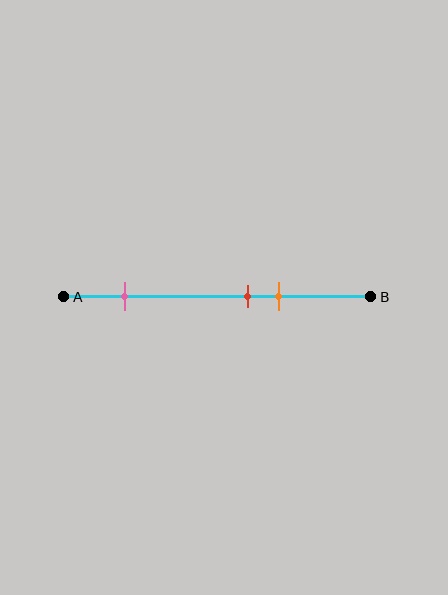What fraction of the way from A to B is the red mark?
The red mark is approximately 60% (0.6) of the way from A to B.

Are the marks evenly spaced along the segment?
No, the marks are not evenly spaced.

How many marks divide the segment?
There are 3 marks dividing the segment.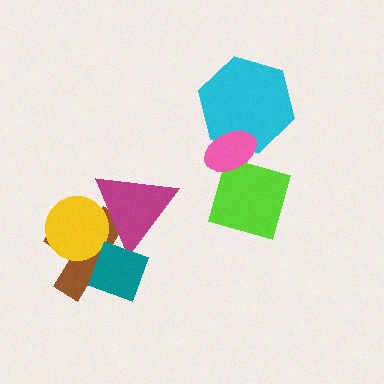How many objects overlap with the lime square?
1 object overlaps with the lime square.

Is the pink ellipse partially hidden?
No, no other shape covers it.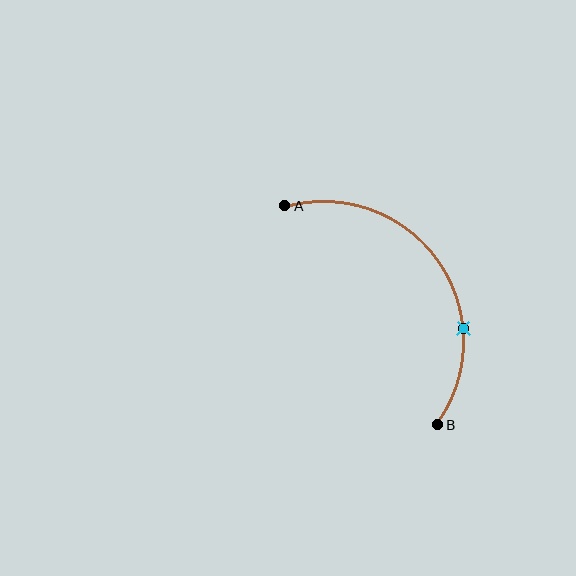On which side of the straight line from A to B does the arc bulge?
The arc bulges above and to the right of the straight line connecting A and B.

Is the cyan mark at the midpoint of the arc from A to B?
No. The cyan mark lies on the arc but is closer to endpoint B. The arc midpoint would be at the point on the curve equidistant along the arc from both A and B.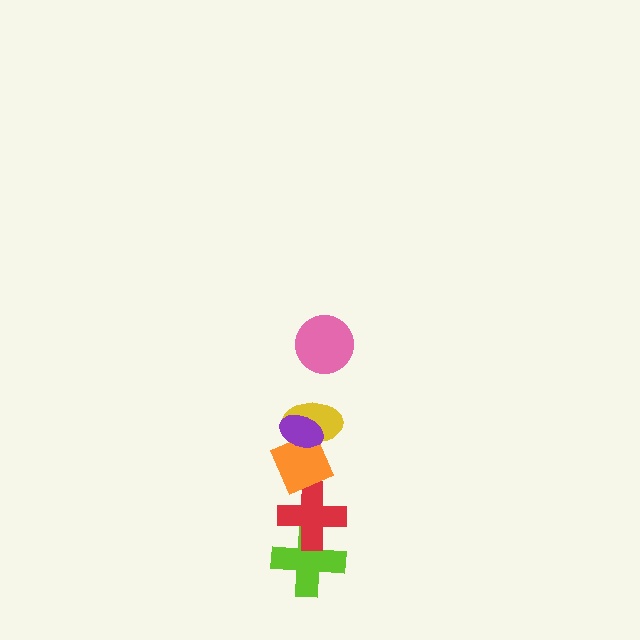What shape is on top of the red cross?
The orange diamond is on top of the red cross.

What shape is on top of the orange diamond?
The yellow ellipse is on top of the orange diamond.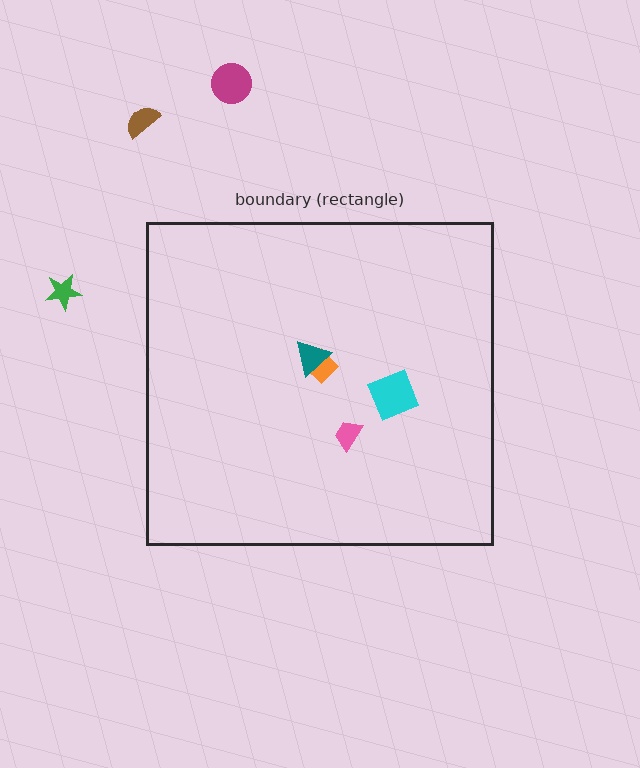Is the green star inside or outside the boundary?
Outside.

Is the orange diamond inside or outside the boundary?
Inside.